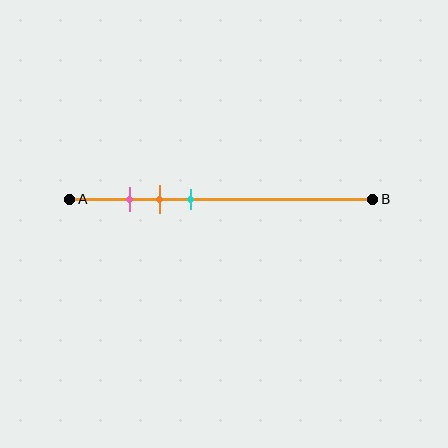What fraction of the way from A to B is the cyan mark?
The cyan mark is approximately 40% (0.4) of the way from A to B.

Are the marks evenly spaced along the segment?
Yes, the marks are approximately evenly spaced.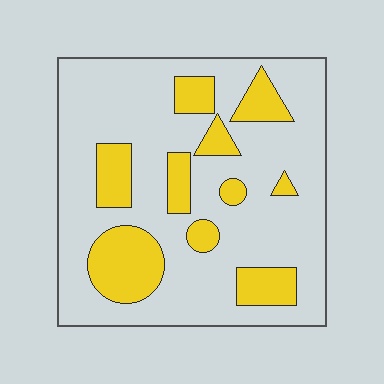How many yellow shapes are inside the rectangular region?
10.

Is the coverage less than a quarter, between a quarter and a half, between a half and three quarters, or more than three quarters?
Less than a quarter.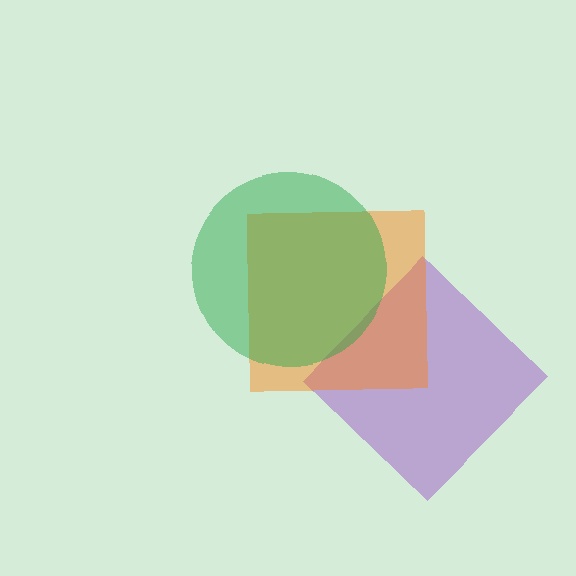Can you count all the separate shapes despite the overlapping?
Yes, there are 3 separate shapes.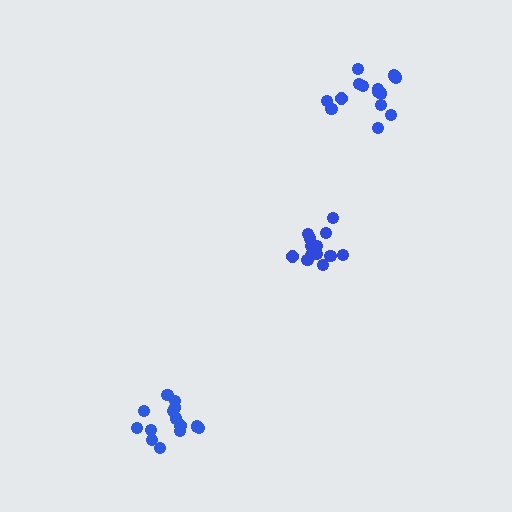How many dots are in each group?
Group 1: 13 dots, Group 2: 15 dots, Group 3: 14 dots (42 total).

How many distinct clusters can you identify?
There are 3 distinct clusters.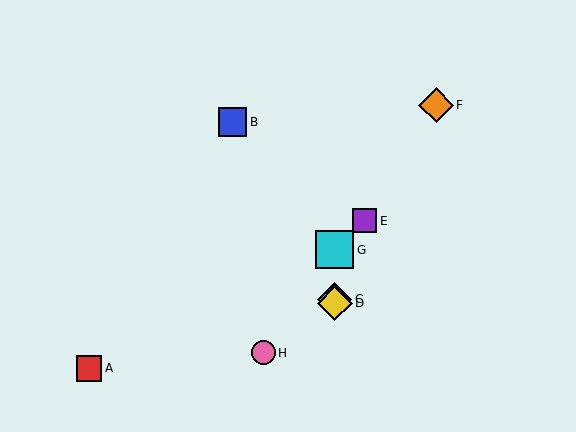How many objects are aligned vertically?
3 objects (C, D, G) are aligned vertically.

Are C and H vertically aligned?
No, C is at x≈335 and H is at x≈263.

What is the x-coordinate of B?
Object B is at x≈232.